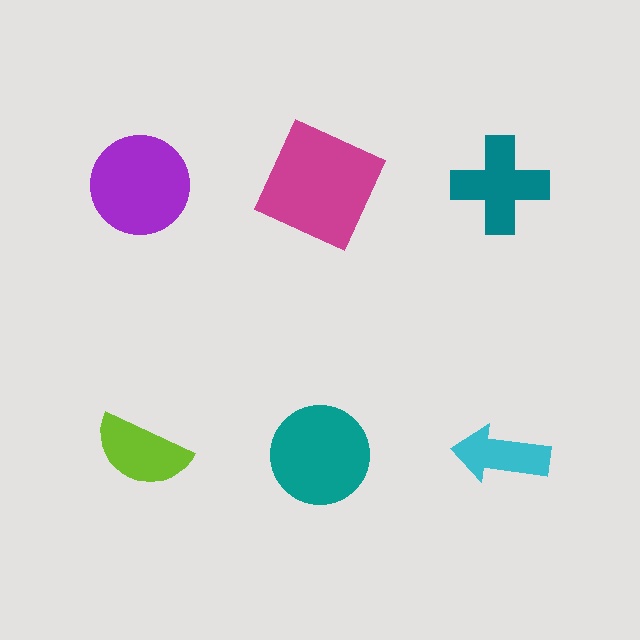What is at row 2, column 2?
A teal circle.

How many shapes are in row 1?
3 shapes.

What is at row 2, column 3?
A cyan arrow.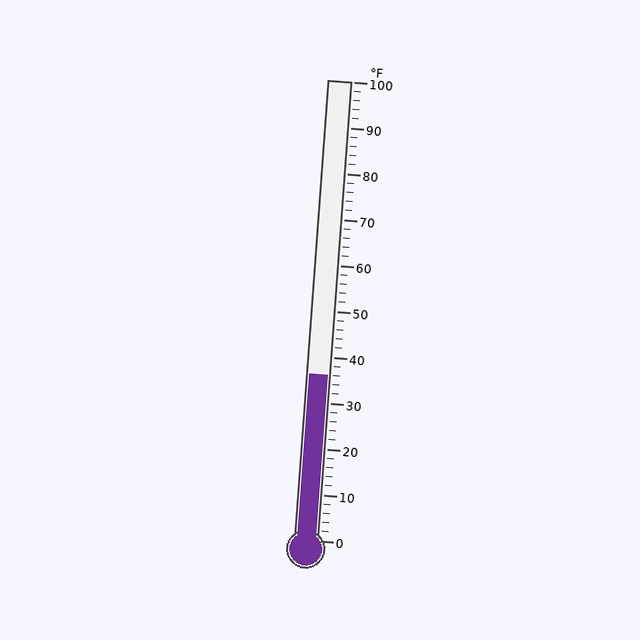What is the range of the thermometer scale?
The thermometer scale ranges from 0°F to 100°F.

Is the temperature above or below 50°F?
The temperature is below 50°F.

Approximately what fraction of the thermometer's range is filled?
The thermometer is filled to approximately 35% of its range.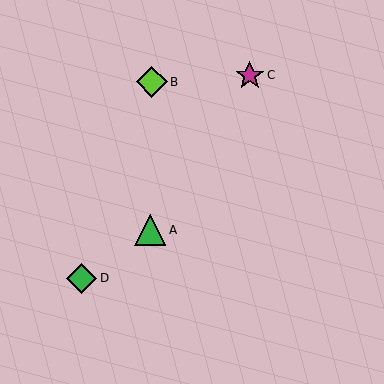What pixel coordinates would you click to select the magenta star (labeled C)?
Click at (250, 75) to select the magenta star C.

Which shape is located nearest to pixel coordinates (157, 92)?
The lime diamond (labeled B) at (152, 82) is nearest to that location.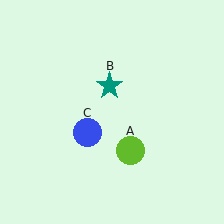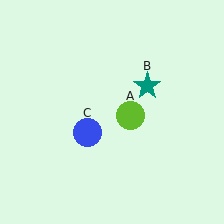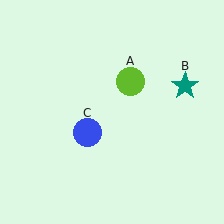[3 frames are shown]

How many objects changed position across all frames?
2 objects changed position: lime circle (object A), teal star (object B).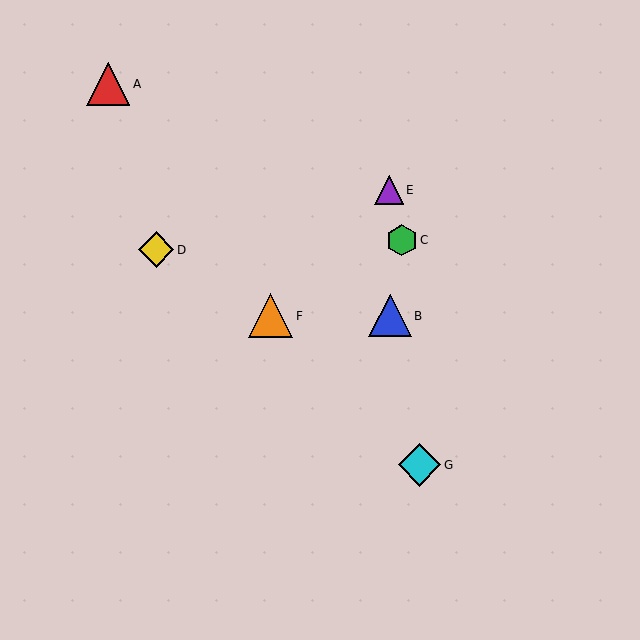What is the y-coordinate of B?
Object B is at y≈316.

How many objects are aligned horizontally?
2 objects (B, F) are aligned horizontally.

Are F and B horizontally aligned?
Yes, both are at y≈316.